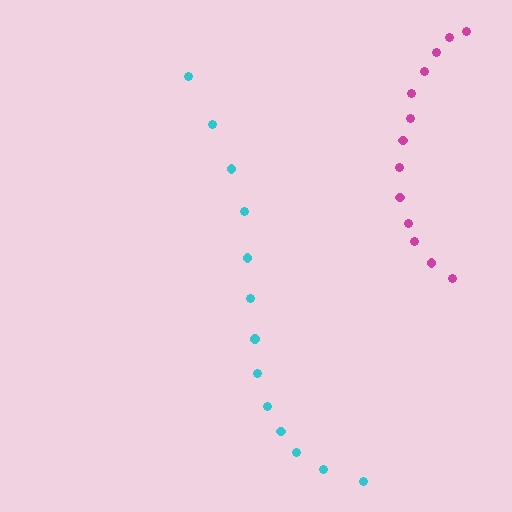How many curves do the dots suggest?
There are 2 distinct paths.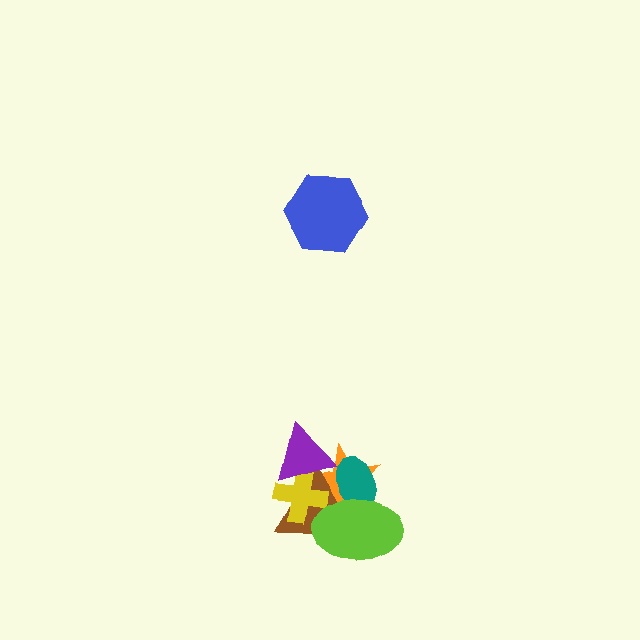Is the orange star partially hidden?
Yes, it is partially covered by another shape.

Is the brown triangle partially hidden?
Yes, it is partially covered by another shape.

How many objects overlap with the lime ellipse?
3 objects overlap with the lime ellipse.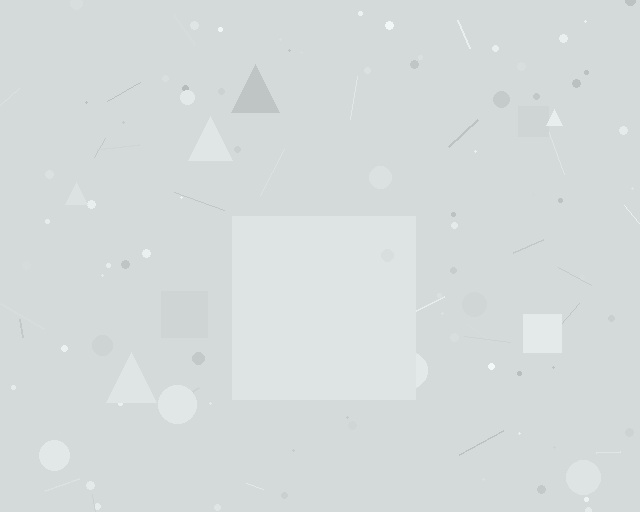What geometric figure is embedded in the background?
A square is embedded in the background.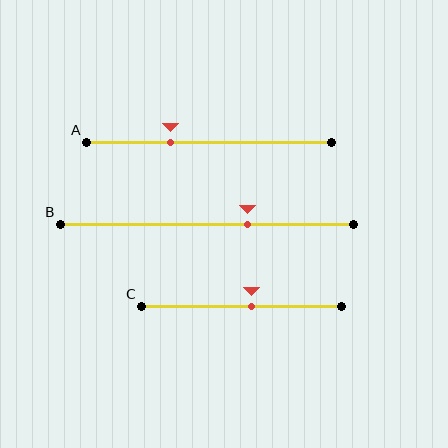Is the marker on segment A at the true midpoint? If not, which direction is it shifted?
No, the marker on segment A is shifted to the left by about 16% of the segment length.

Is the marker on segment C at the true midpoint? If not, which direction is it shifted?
No, the marker on segment C is shifted to the right by about 5% of the segment length.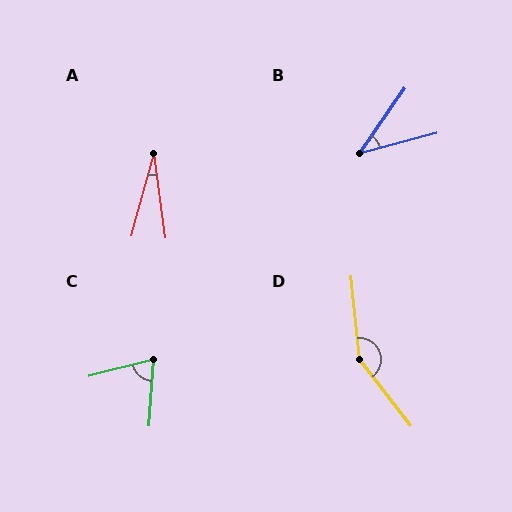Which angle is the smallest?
A, at approximately 23 degrees.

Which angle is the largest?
D, at approximately 148 degrees.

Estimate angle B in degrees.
Approximately 41 degrees.